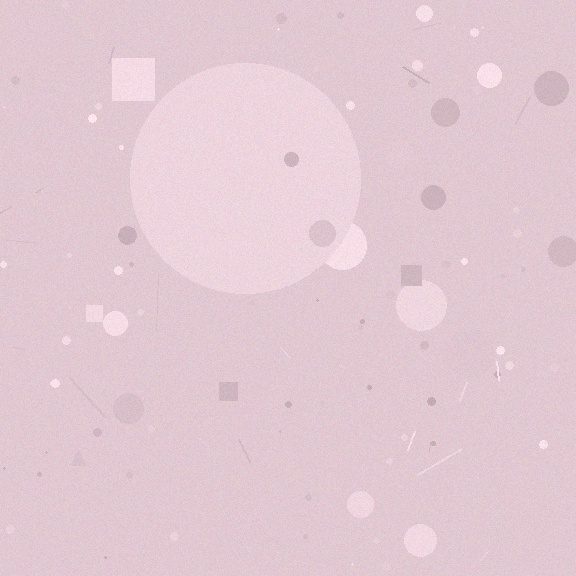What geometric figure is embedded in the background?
A circle is embedded in the background.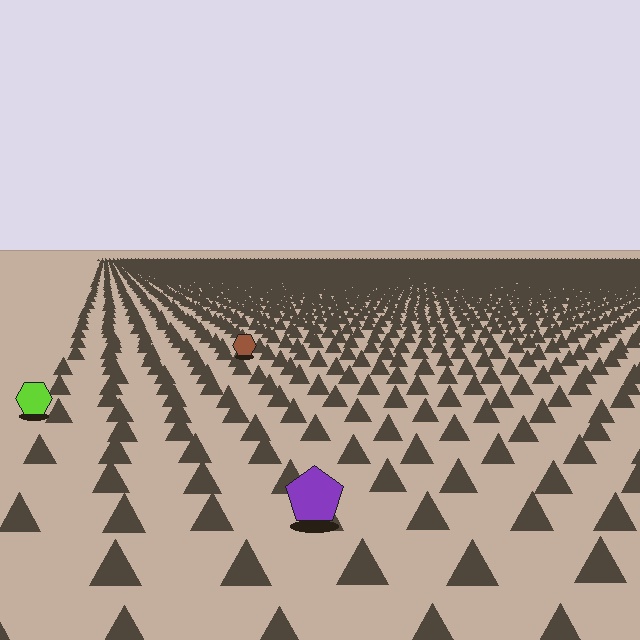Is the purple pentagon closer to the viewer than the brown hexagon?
Yes. The purple pentagon is closer — you can tell from the texture gradient: the ground texture is coarser near it.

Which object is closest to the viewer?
The purple pentagon is closest. The texture marks near it are larger and more spread out.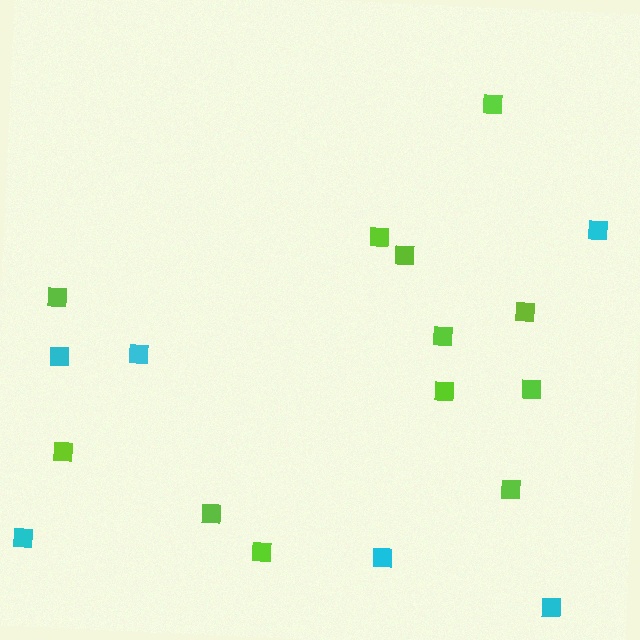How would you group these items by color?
There are 2 groups: one group of lime squares (12) and one group of cyan squares (6).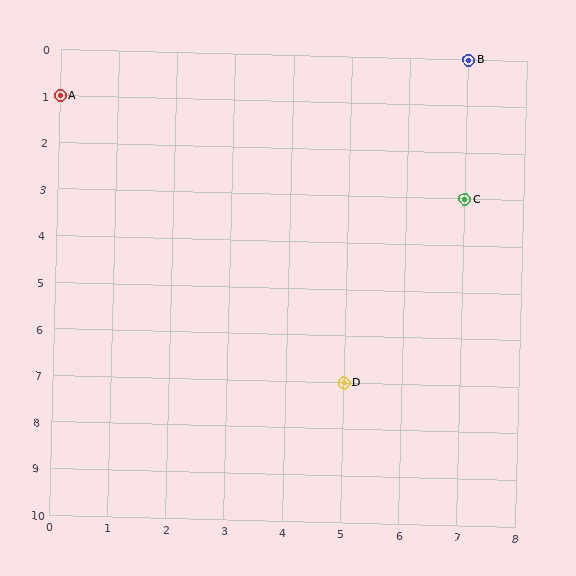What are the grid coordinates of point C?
Point C is at grid coordinates (7, 3).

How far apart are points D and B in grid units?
Points D and B are 2 columns and 7 rows apart (about 7.3 grid units diagonally).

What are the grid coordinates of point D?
Point D is at grid coordinates (5, 7).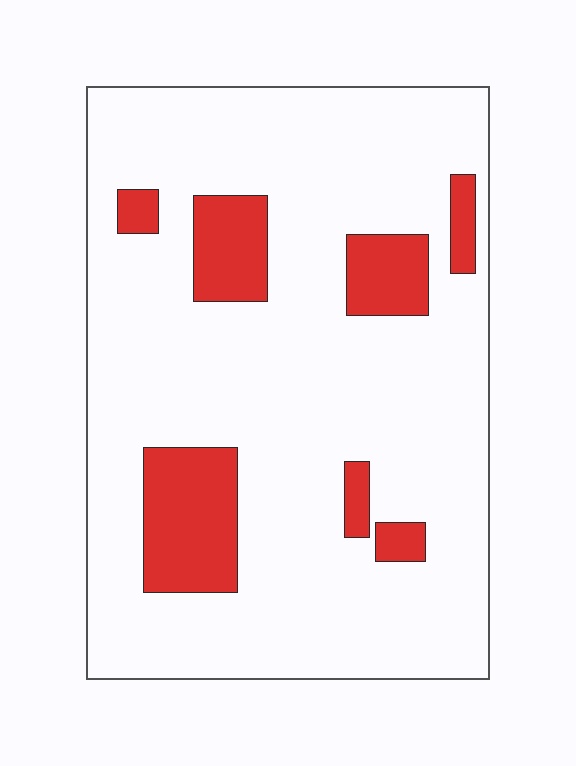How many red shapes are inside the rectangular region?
7.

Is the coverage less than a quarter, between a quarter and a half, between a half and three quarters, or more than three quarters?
Less than a quarter.